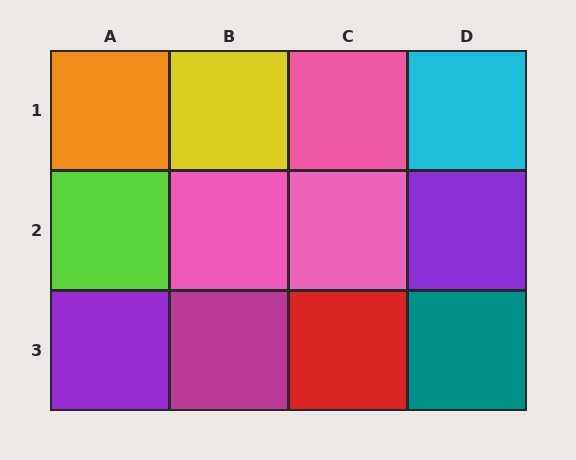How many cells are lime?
1 cell is lime.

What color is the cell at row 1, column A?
Orange.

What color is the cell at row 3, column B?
Magenta.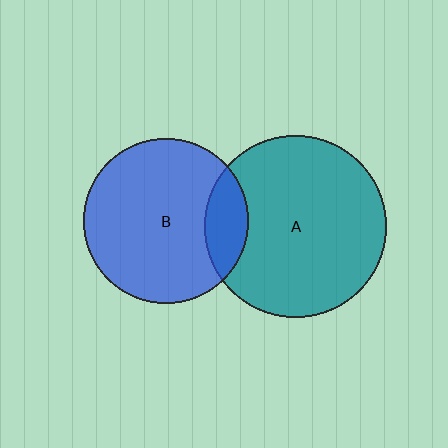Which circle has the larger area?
Circle A (teal).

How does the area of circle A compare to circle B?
Approximately 1.2 times.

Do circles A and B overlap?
Yes.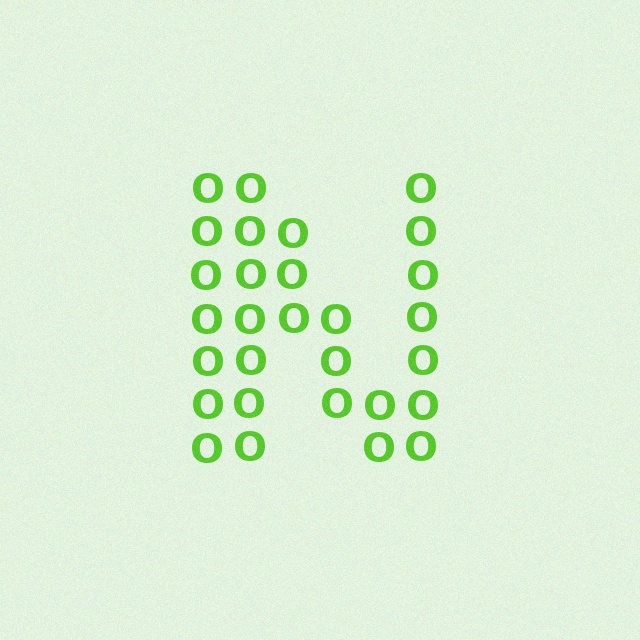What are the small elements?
The small elements are letter O's.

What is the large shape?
The large shape is the letter N.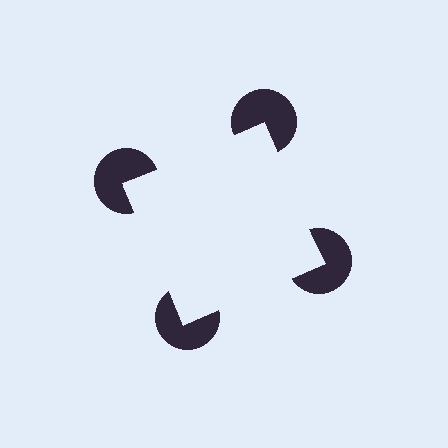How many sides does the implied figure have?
4 sides.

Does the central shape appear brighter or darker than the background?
It typically appears slightly brighter than the background, even though no actual brightness change is drawn.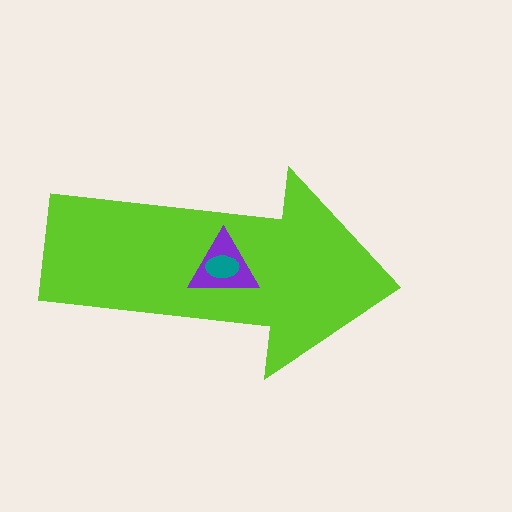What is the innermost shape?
The teal ellipse.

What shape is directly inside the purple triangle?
The teal ellipse.